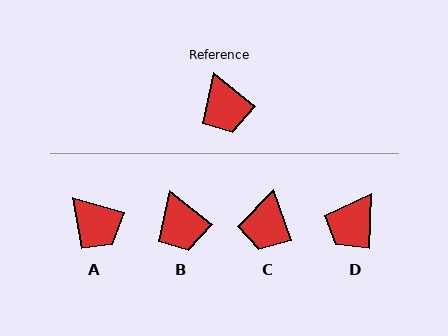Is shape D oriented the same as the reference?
No, it is off by about 53 degrees.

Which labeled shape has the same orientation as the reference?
B.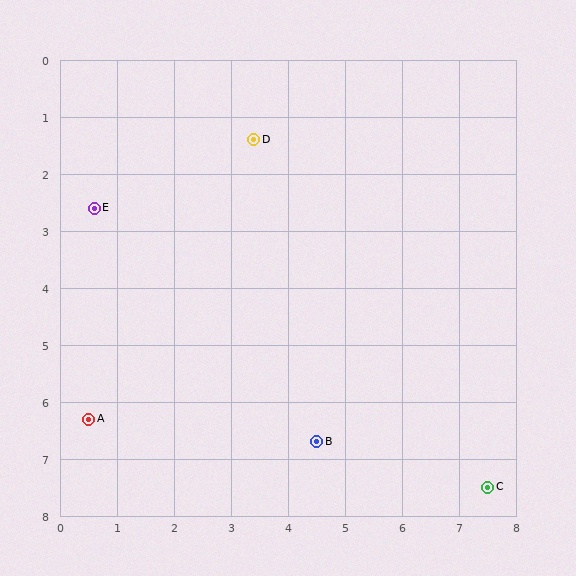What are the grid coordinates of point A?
Point A is at approximately (0.5, 6.3).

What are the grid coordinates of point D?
Point D is at approximately (3.4, 1.4).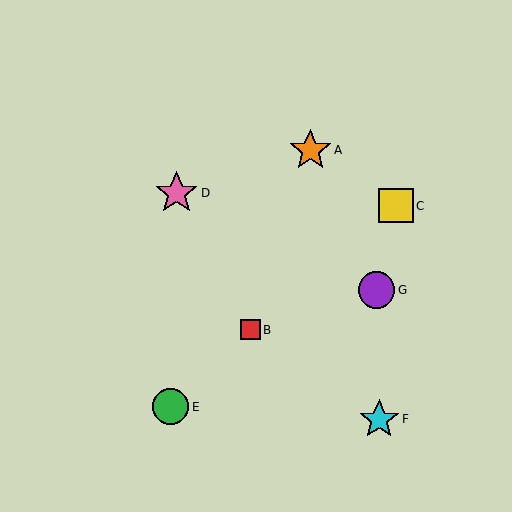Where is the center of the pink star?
The center of the pink star is at (176, 193).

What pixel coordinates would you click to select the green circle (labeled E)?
Click at (171, 407) to select the green circle E.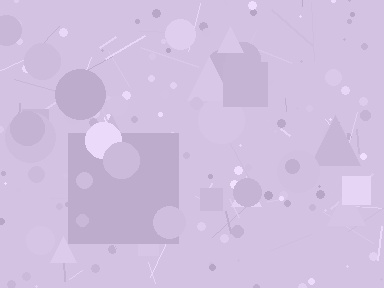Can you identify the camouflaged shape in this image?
The camouflaged shape is a square.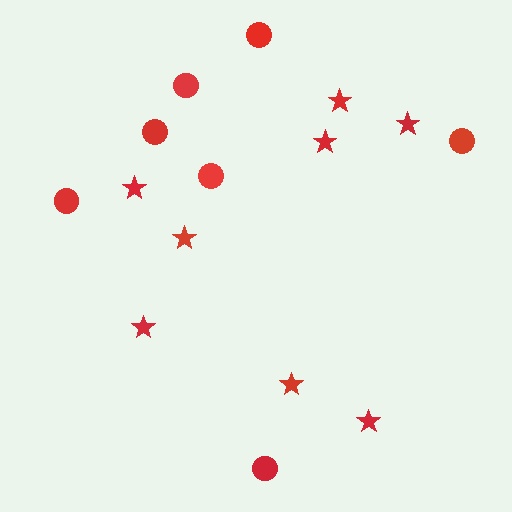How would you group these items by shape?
There are 2 groups: one group of stars (8) and one group of circles (7).